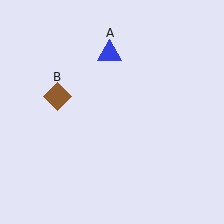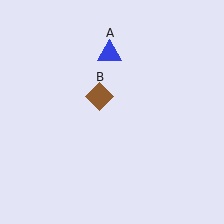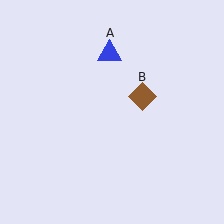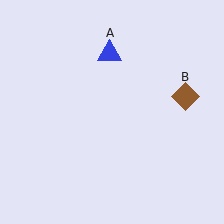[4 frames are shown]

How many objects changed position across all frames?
1 object changed position: brown diamond (object B).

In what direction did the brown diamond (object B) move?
The brown diamond (object B) moved right.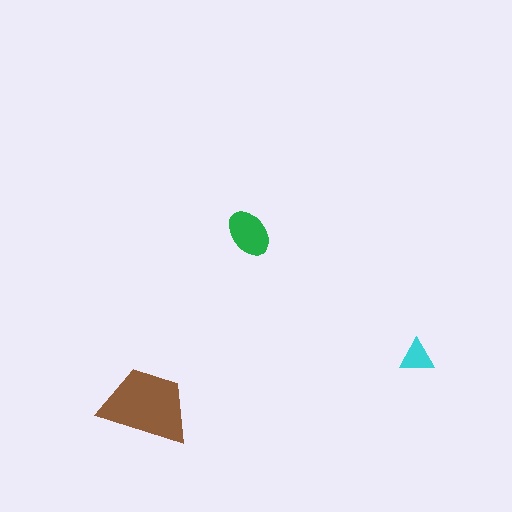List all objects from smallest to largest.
The cyan triangle, the green ellipse, the brown trapezoid.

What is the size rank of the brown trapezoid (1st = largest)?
1st.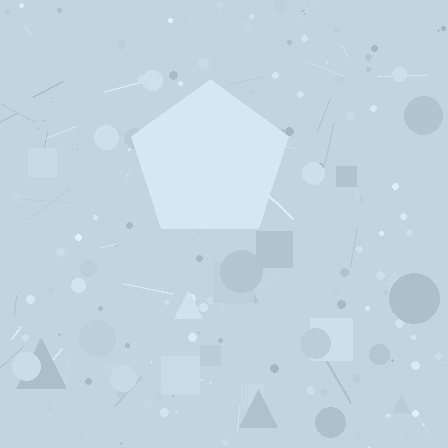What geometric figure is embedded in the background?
A pentagon is embedded in the background.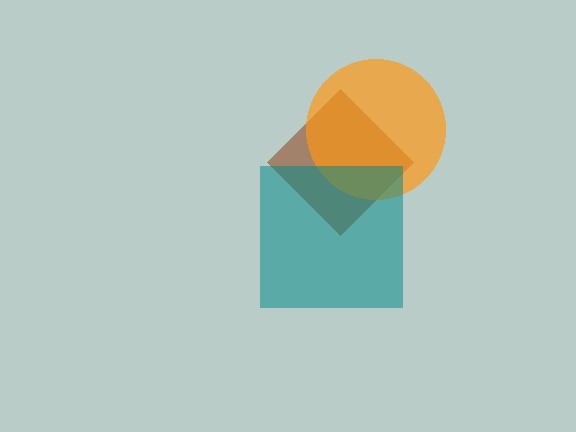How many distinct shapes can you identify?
There are 3 distinct shapes: a brown diamond, an orange circle, a teal square.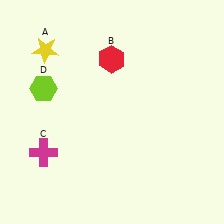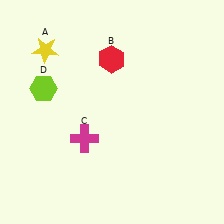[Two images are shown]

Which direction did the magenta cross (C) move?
The magenta cross (C) moved right.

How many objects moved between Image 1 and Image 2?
1 object moved between the two images.